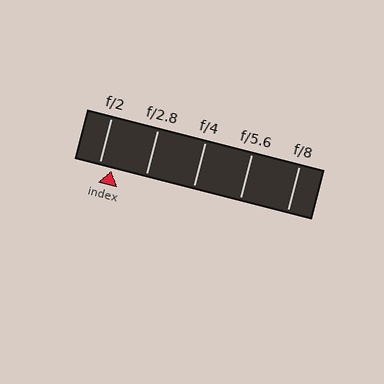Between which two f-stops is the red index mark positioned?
The index mark is between f/2 and f/2.8.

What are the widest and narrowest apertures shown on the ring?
The widest aperture shown is f/2 and the narrowest is f/8.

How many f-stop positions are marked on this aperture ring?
There are 5 f-stop positions marked.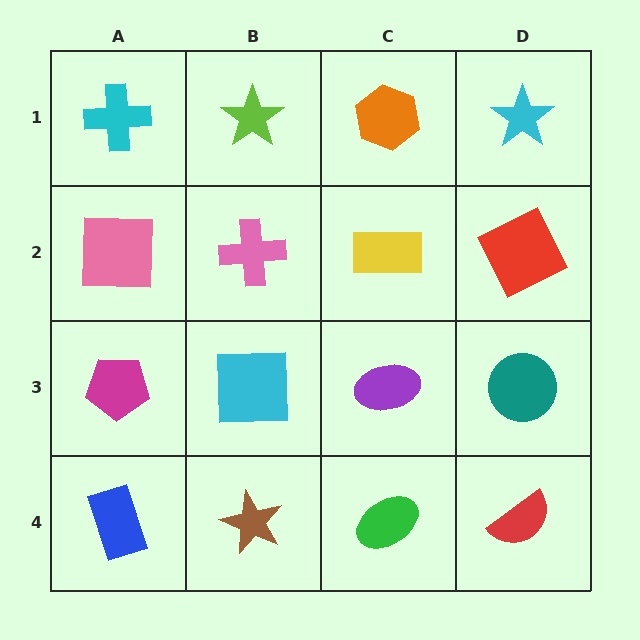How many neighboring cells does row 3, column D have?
3.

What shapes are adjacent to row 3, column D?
A red square (row 2, column D), a red semicircle (row 4, column D), a purple ellipse (row 3, column C).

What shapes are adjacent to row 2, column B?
A lime star (row 1, column B), a cyan square (row 3, column B), a pink square (row 2, column A), a yellow rectangle (row 2, column C).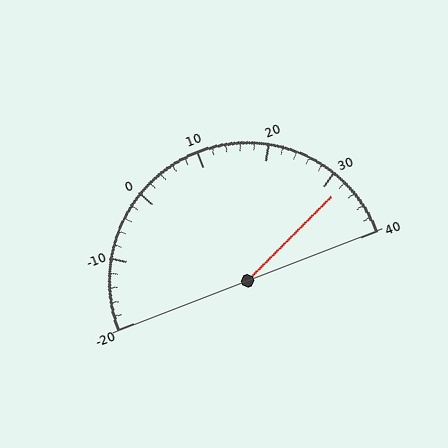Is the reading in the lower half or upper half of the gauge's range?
The reading is in the upper half of the range (-20 to 40).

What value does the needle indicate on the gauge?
The needle indicates approximately 32.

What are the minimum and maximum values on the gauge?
The gauge ranges from -20 to 40.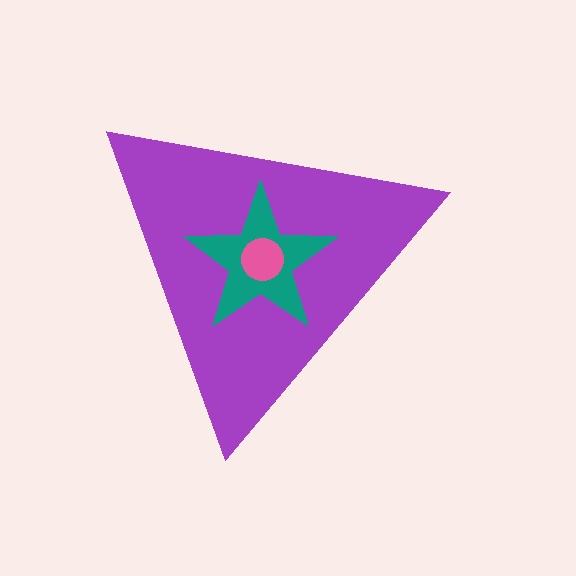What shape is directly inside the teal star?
The pink circle.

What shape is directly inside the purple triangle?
The teal star.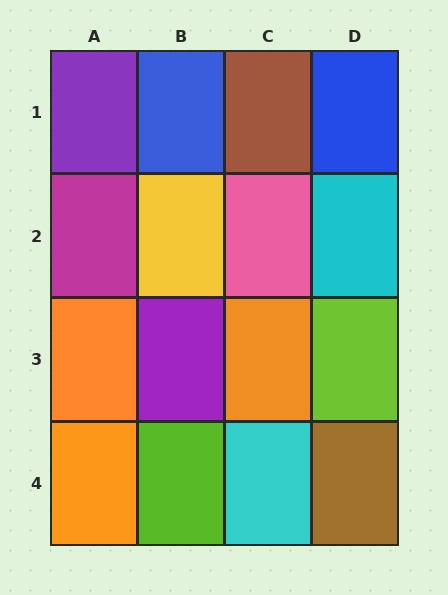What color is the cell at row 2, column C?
Pink.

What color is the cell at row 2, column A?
Magenta.